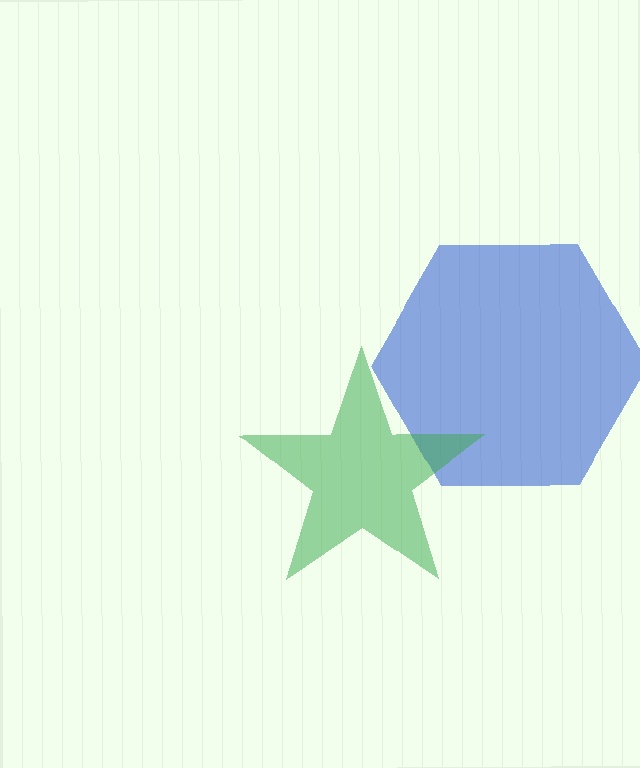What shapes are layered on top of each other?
The layered shapes are: a blue hexagon, a green star.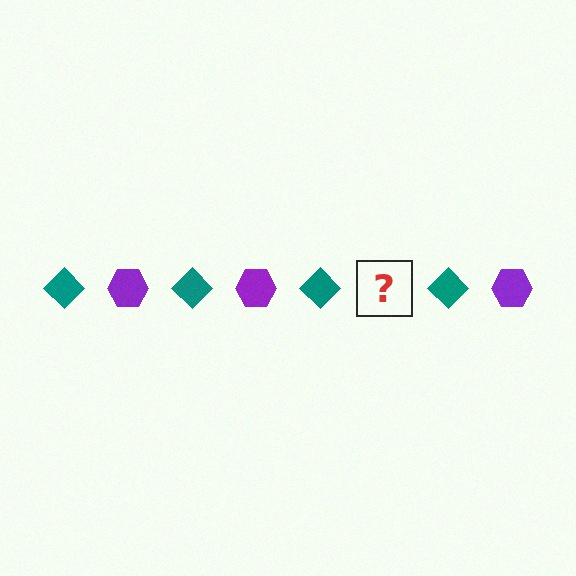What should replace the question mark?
The question mark should be replaced with a purple hexagon.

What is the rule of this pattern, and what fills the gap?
The rule is that the pattern alternates between teal diamond and purple hexagon. The gap should be filled with a purple hexagon.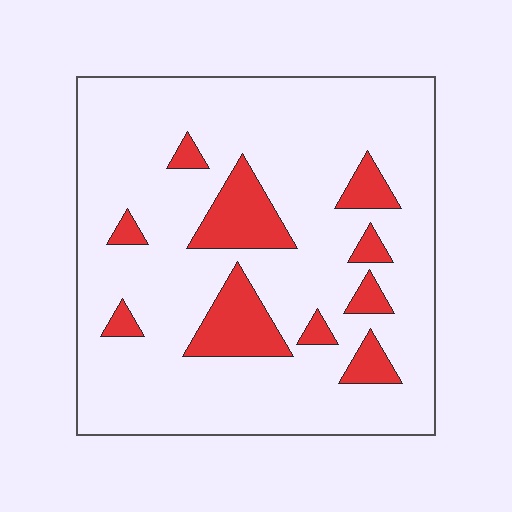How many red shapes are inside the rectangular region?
10.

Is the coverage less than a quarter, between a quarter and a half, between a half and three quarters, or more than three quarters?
Less than a quarter.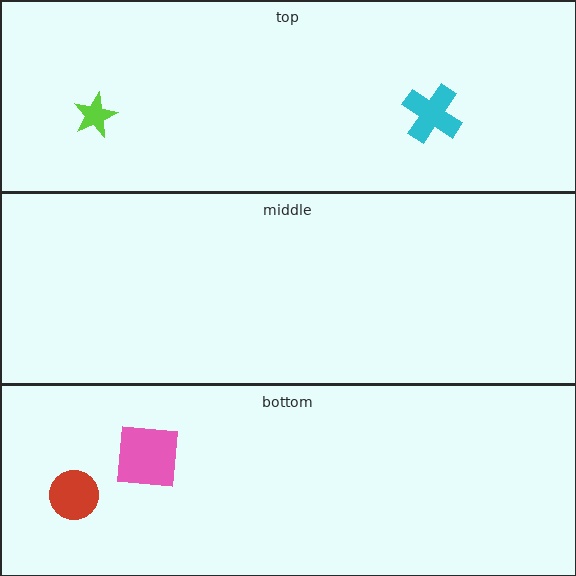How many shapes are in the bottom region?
2.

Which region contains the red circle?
The bottom region.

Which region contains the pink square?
The bottom region.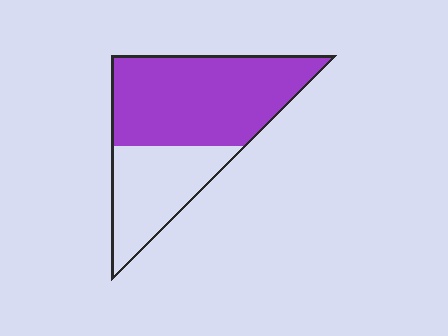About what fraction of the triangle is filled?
About five eighths (5/8).